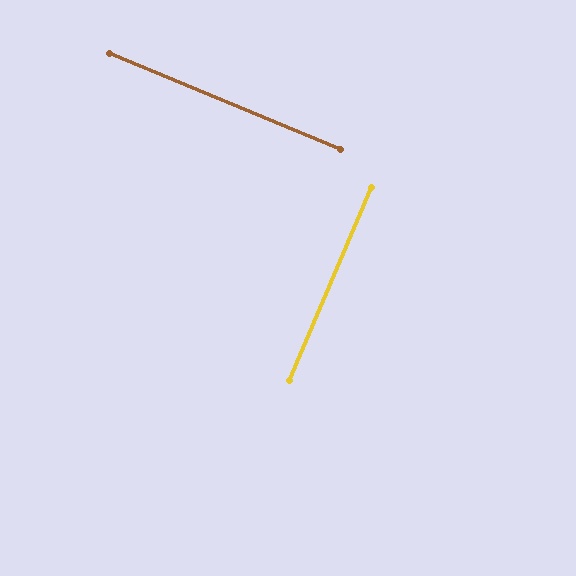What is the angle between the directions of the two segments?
Approximately 90 degrees.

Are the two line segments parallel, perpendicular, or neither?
Perpendicular — they meet at approximately 90°.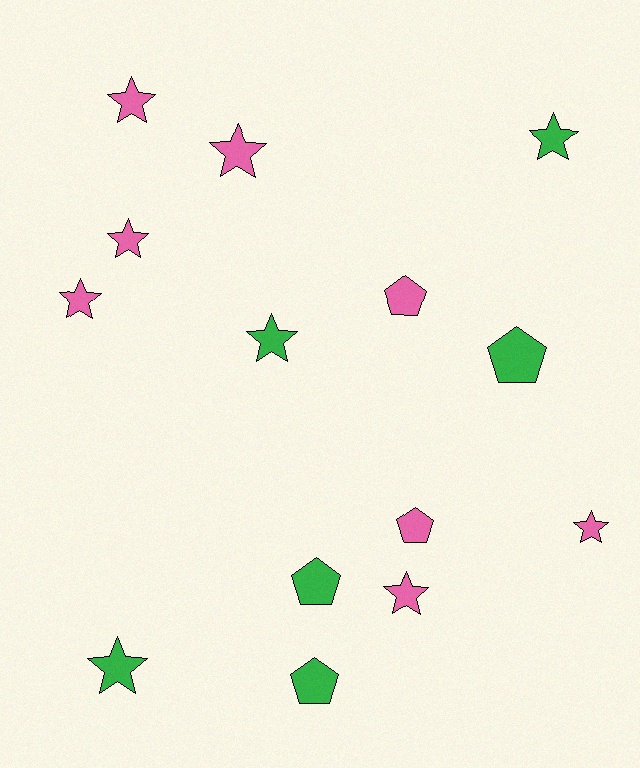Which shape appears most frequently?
Star, with 9 objects.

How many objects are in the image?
There are 14 objects.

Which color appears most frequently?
Pink, with 8 objects.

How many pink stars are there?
There are 6 pink stars.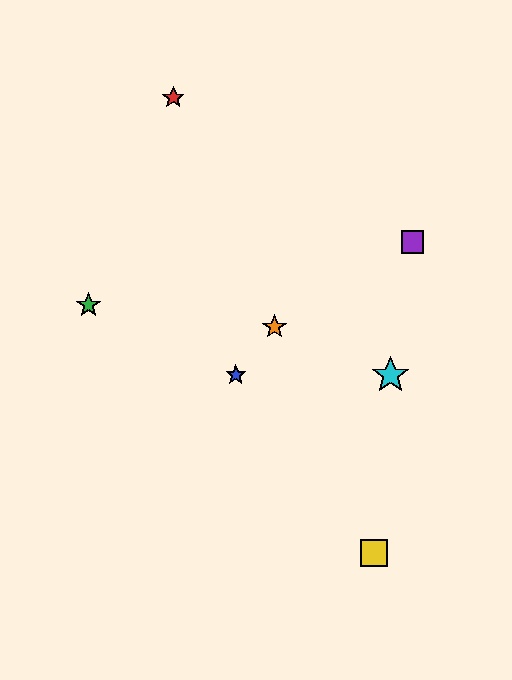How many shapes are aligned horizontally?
2 shapes (the blue star, the cyan star) are aligned horizontally.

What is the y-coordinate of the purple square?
The purple square is at y≈242.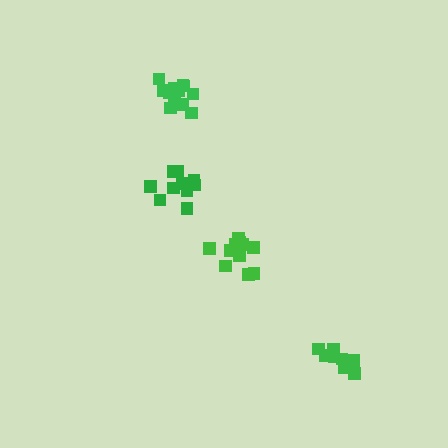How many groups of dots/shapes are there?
There are 4 groups.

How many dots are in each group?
Group 1: 13 dots, Group 2: 8 dots, Group 3: 10 dots, Group 4: 11 dots (42 total).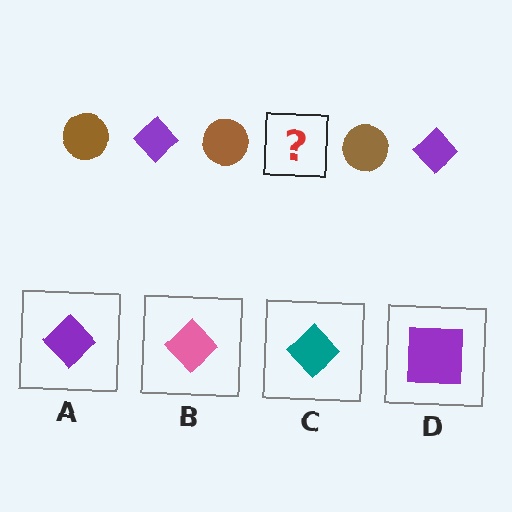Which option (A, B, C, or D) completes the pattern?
A.